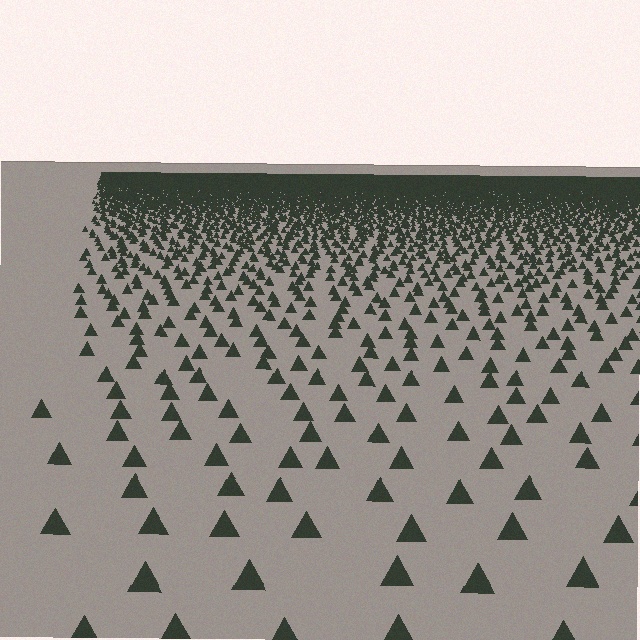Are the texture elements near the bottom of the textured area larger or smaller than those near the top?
Larger. Near the bottom, elements are closer to the viewer and appear at a bigger on-screen size.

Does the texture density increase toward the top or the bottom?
Density increases toward the top.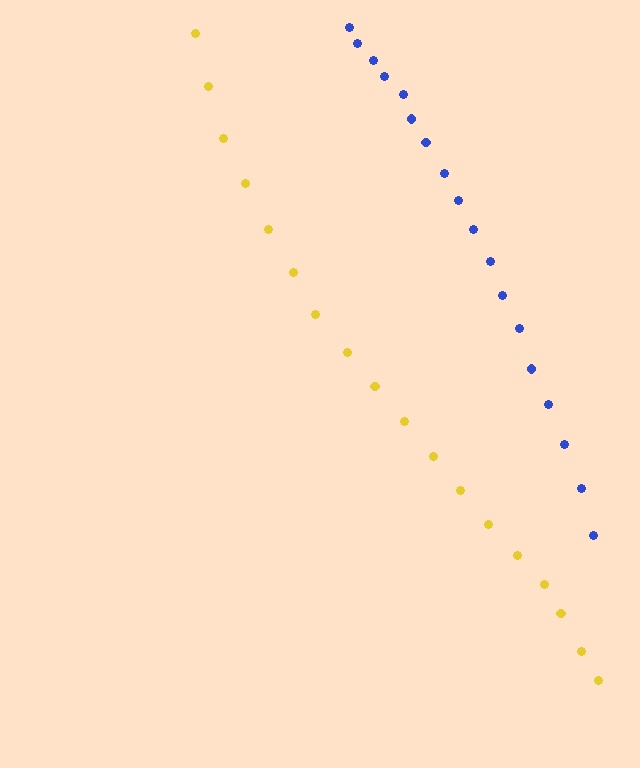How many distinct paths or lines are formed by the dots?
There are 2 distinct paths.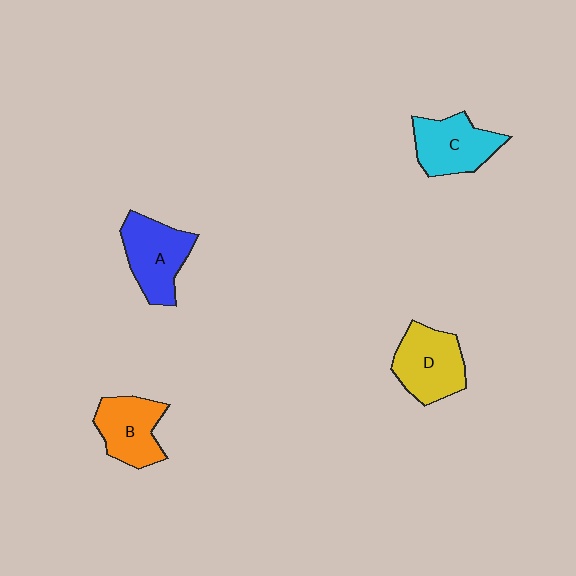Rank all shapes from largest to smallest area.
From largest to smallest: A (blue), D (yellow), C (cyan), B (orange).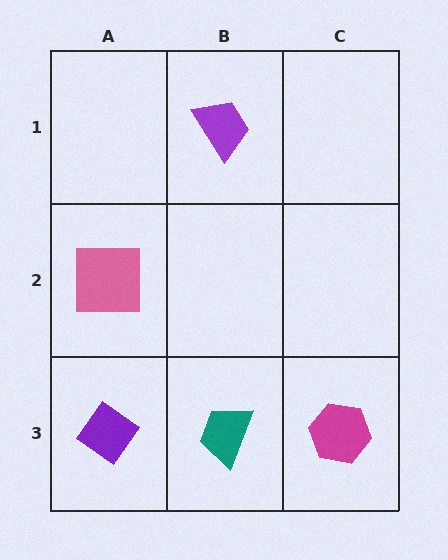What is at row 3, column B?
A teal trapezoid.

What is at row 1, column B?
A purple trapezoid.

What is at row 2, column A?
A pink square.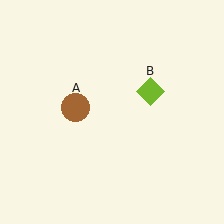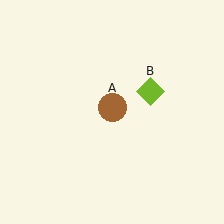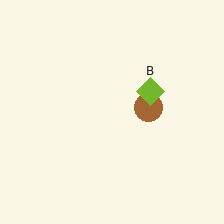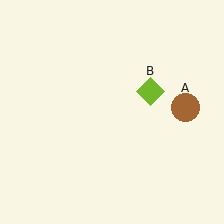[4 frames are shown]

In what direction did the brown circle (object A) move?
The brown circle (object A) moved right.